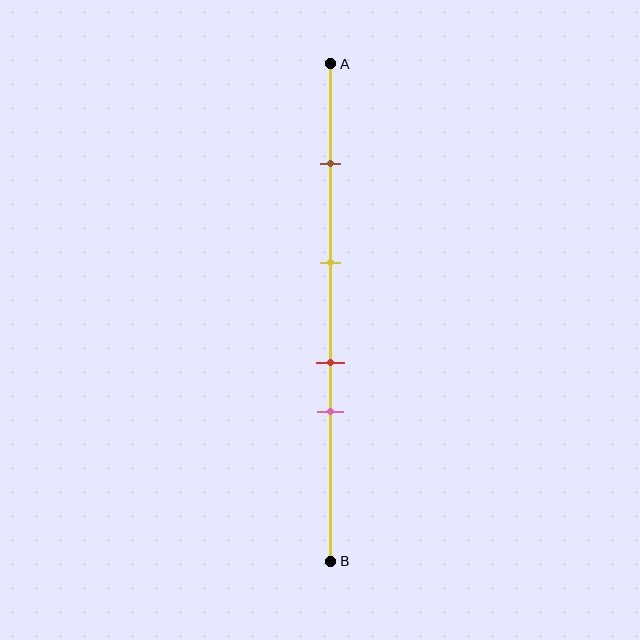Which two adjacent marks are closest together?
The red and pink marks are the closest adjacent pair.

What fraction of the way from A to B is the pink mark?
The pink mark is approximately 70% (0.7) of the way from A to B.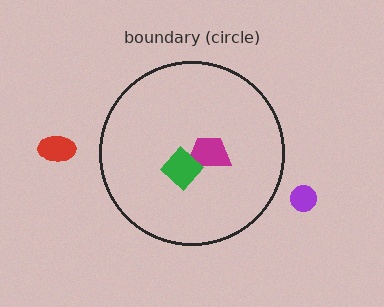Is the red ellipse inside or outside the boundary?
Outside.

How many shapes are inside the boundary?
2 inside, 2 outside.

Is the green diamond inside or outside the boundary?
Inside.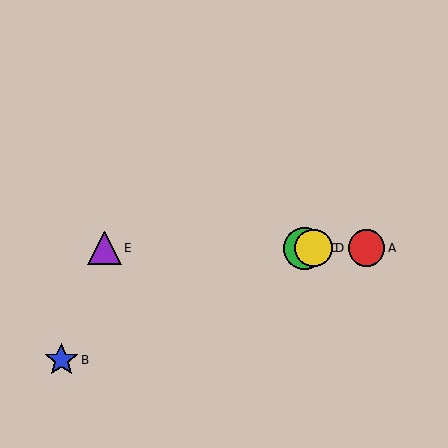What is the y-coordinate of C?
Object C is at y≈248.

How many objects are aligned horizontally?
4 objects (A, C, D, E) are aligned horizontally.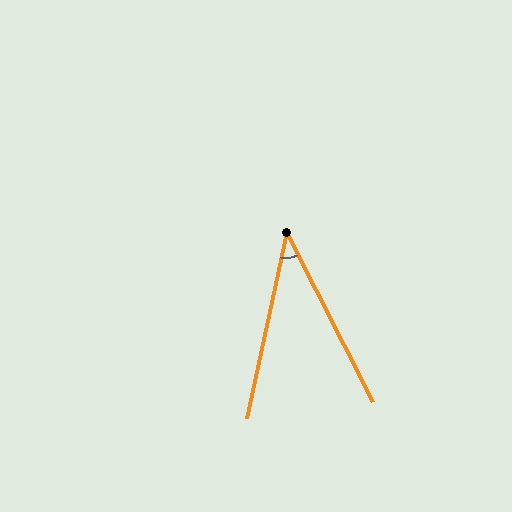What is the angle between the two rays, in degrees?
Approximately 39 degrees.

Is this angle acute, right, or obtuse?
It is acute.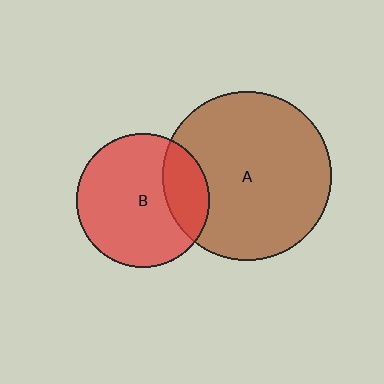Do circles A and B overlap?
Yes.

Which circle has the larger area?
Circle A (brown).